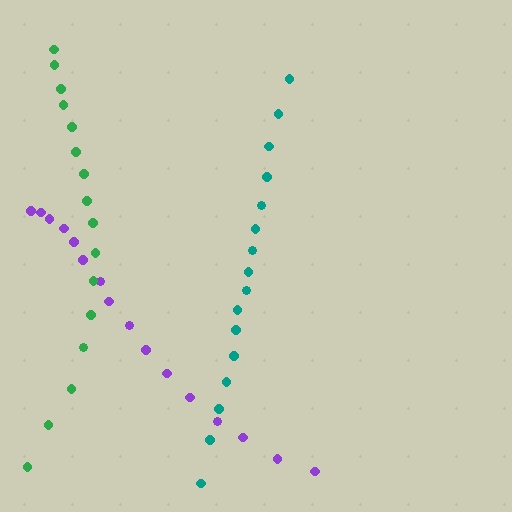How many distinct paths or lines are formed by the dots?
There are 3 distinct paths.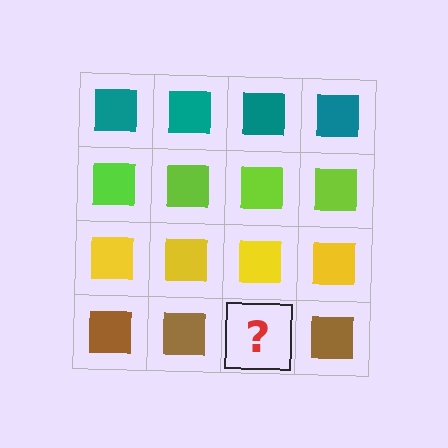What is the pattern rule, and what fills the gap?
The rule is that each row has a consistent color. The gap should be filled with a brown square.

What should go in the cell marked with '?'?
The missing cell should contain a brown square.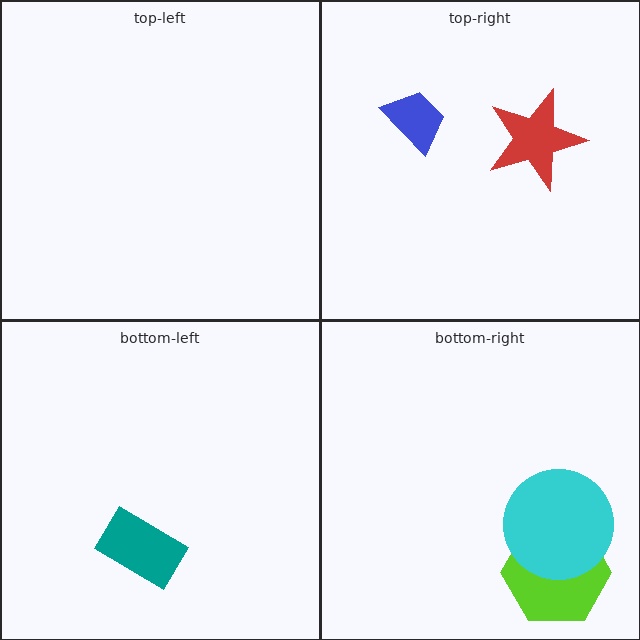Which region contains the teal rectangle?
The bottom-left region.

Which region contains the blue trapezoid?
The top-right region.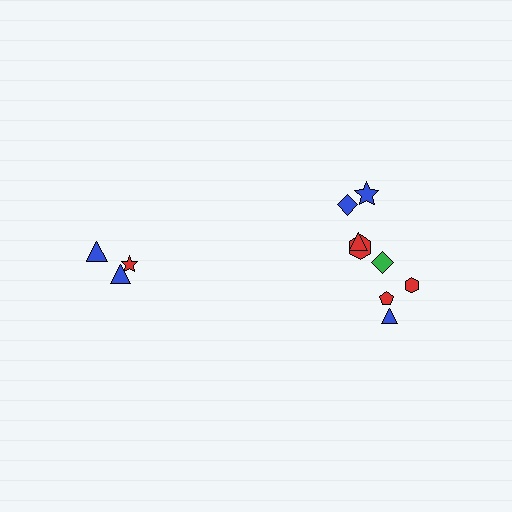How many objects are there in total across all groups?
There are 11 objects.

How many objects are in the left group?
There are 3 objects.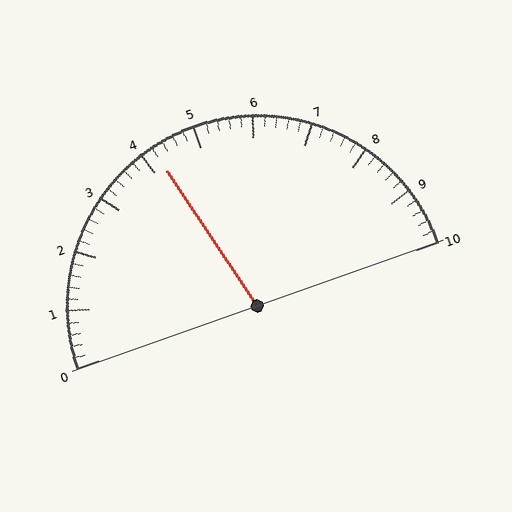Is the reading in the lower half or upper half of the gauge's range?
The reading is in the lower half of the range (0 to 10).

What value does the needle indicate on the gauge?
The needle indicates approximately 4.2.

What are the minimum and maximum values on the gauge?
The gauge ranges from 0 to 10.